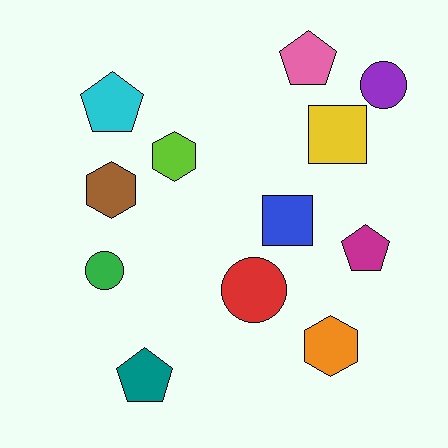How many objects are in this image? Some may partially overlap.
There are 12 objects.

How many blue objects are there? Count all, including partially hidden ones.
There is 1 blue object.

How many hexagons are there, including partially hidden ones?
There are 3 hexagons.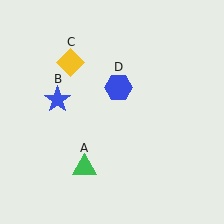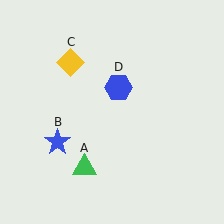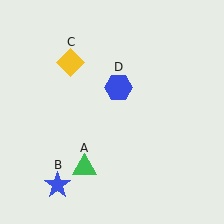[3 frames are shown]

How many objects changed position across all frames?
1 object changed position: blue star (object B).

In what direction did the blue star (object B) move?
The blue star (object B) moved down.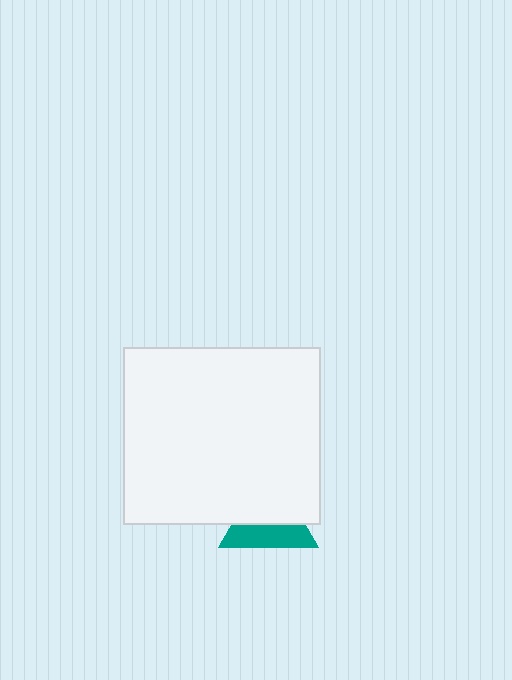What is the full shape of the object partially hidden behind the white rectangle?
The partially hidden object is a teal triangle.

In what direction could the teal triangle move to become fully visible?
The teal triangle could move down. That would shift it out from behind the white rectangle entirely.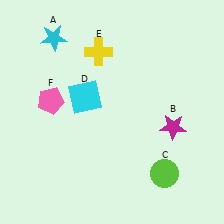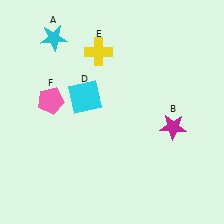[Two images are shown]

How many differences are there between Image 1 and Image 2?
There is 1 difference between the two images.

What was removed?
The lime circle (C) was removed in Image 2.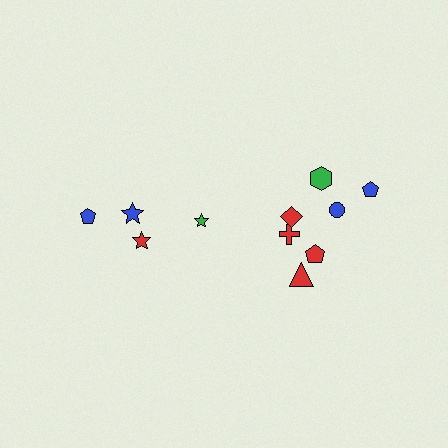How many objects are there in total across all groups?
There are 11 objects.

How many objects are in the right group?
There are 7 objects.